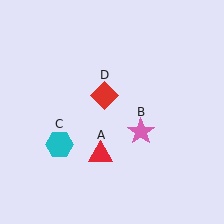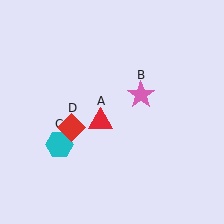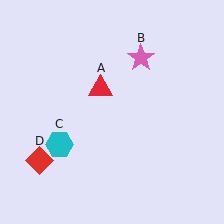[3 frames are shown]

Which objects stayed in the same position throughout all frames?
Cyan hexagon (object C) remained stationary.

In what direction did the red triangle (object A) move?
The red triangle (object A) moved up.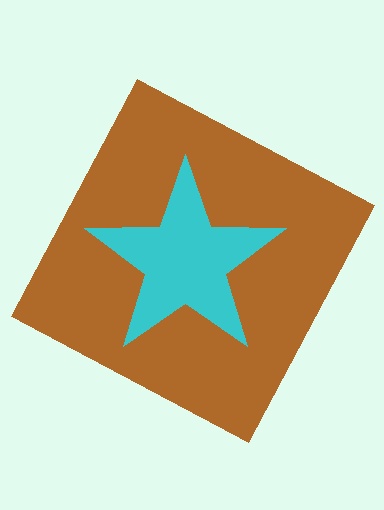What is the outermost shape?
The brown square.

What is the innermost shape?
The cyan star.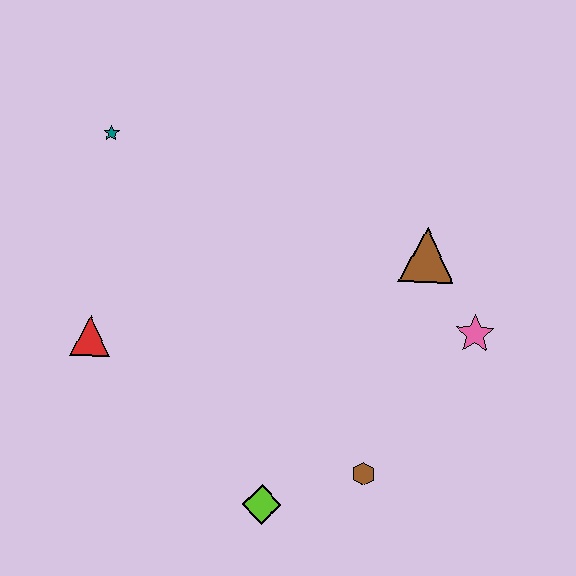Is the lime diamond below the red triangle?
Yes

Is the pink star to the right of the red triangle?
Yes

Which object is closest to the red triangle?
The teal star is closest to the red triangle.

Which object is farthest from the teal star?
The brown hexagon is farthest from the teal star.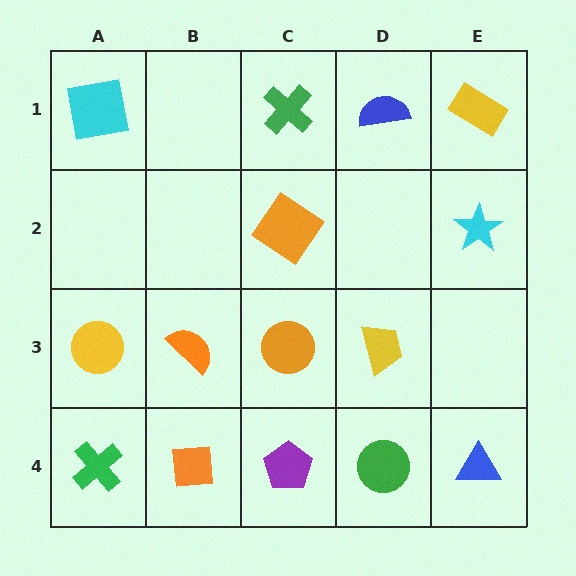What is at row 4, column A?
A green cross.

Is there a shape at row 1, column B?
No, that cell is empty.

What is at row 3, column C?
An orange circle.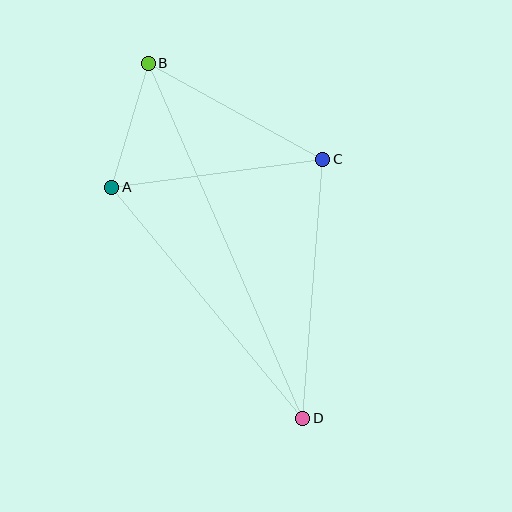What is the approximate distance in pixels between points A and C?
The distance between A and C is approximately 213 pixels.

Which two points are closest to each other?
Points A and B are closest to each other.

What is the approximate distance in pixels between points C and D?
The distance between C and D is approximately 259 pixels.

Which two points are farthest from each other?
Points B and D are farthest from each other.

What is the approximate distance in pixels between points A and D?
The distance between A and D is approximately 300 pixels.